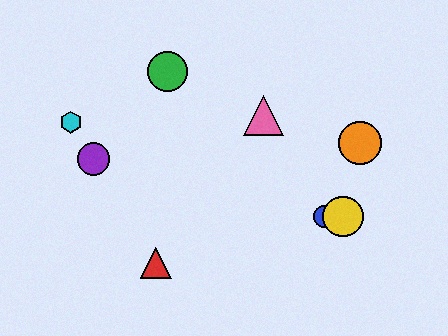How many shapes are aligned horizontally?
2 shapes (the blue circle, the yellow circle) are aligned horizontally.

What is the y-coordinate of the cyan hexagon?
The cyan hexagon is at y≈122.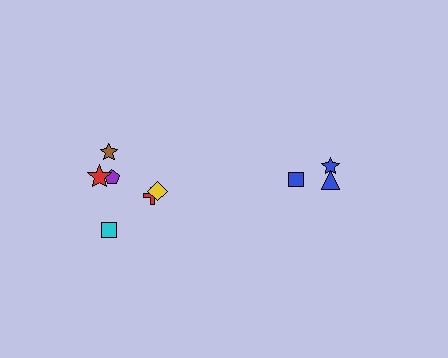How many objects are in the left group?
There are 6 objects.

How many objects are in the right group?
There are 3 objects.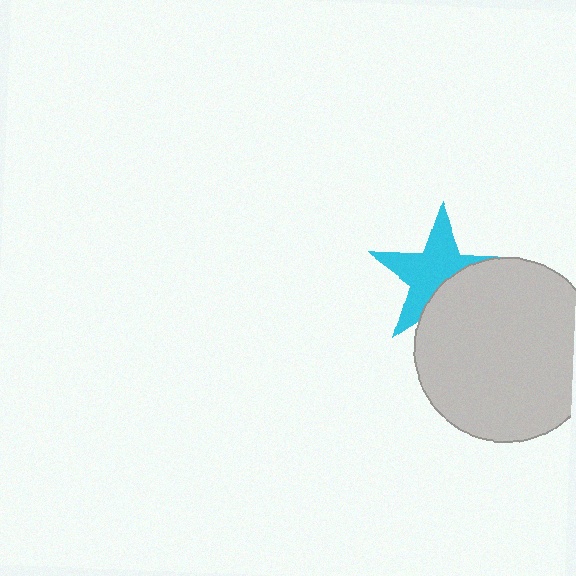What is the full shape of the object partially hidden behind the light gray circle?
The partially hidden object is a cyan star.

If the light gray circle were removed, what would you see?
You would see the complete cyan star.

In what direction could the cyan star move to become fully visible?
The cyan star could move toward the upper-left. That would shift it out from behind the light gray circle entirely.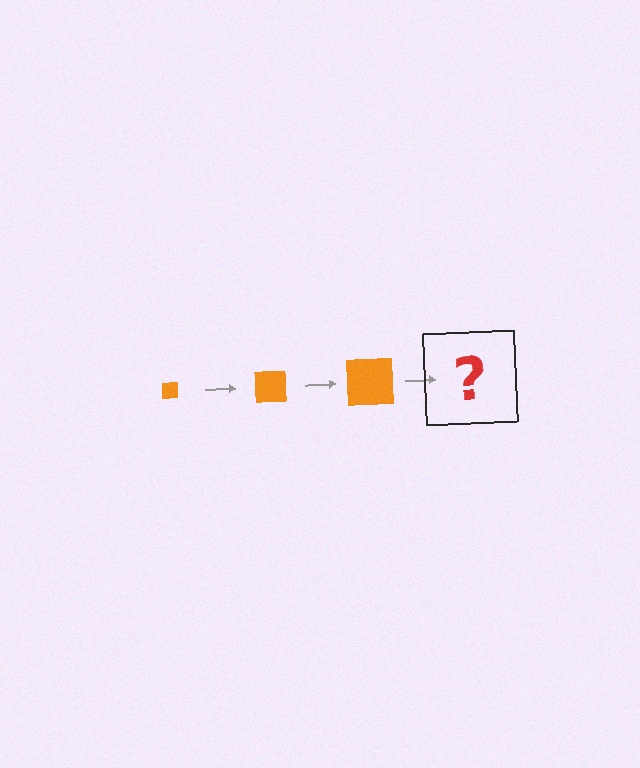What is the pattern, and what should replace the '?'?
The pattern is that the square gets progressively larger each step. The '?' should be an orange square, larger than the previous one.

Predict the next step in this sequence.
The next step is an orange square, larger than the previous one.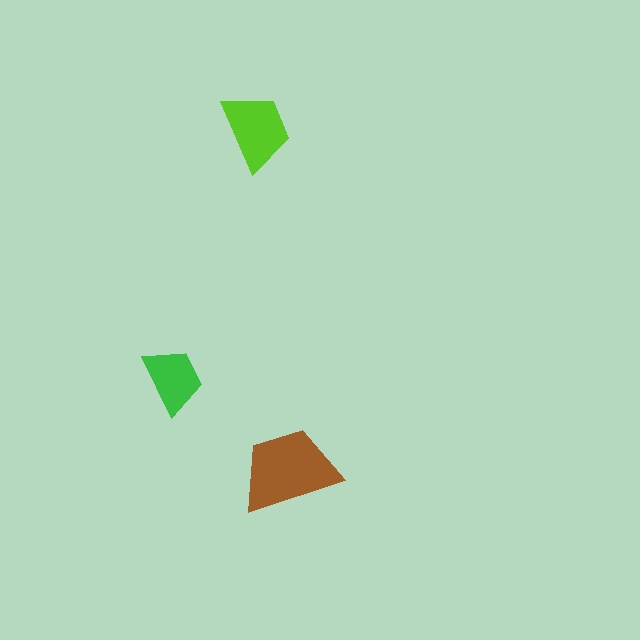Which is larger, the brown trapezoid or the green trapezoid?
The brown one.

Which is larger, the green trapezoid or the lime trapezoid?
The lime one.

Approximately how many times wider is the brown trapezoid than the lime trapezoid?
About 1.5 times wider.